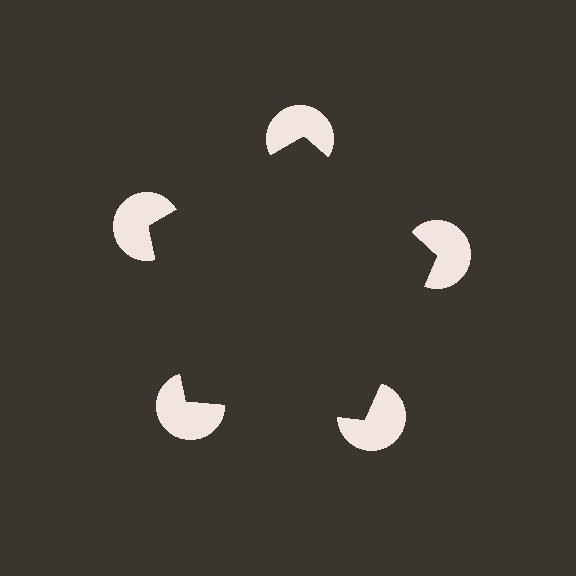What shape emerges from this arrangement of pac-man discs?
An illusory pentagon — its edges are inferred from the aligned wedge cuts in the pac-man discs, not physically drawn.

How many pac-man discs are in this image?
There are 5 — one at each vertex of the illusory pentagon.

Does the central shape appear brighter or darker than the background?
It typically appears slightly darker than the background, even though no actual brightness change is drawn.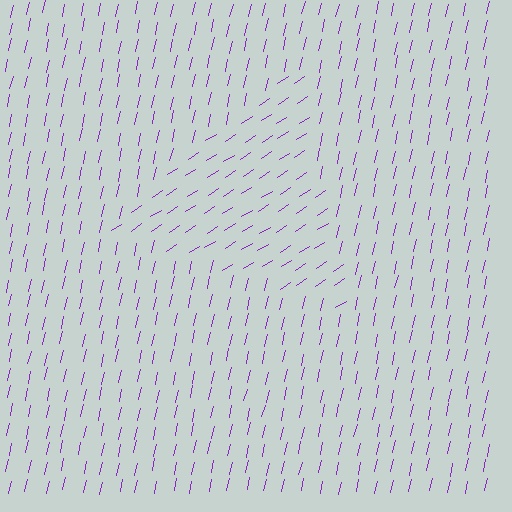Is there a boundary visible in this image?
Yes, there is a texture boundary formed by a change in line orientation.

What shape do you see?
I see a triangle.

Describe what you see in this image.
The image is filled with small purple line segments. A triangle region in the image has lines oriented differently from the surrounding lines, creating a visible texture boundary.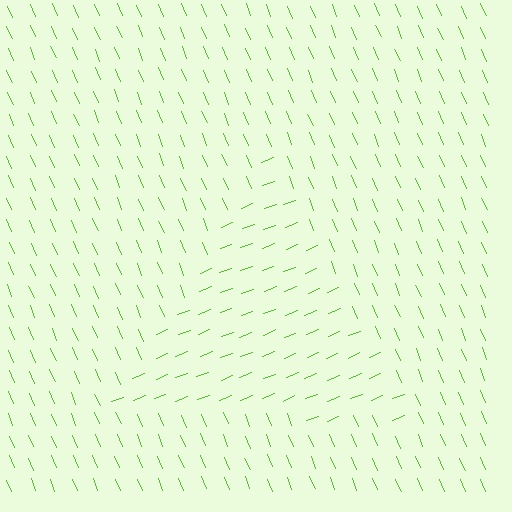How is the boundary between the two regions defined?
The boundary is defined purely by a change in line orientation (approximately 89 degrees difference). All lines are the same color and thickness.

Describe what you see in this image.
The image is filled with small lime line segments. A triangle region in the image has lines oriented differently from the surrounding lines, creating a visible texture boundary.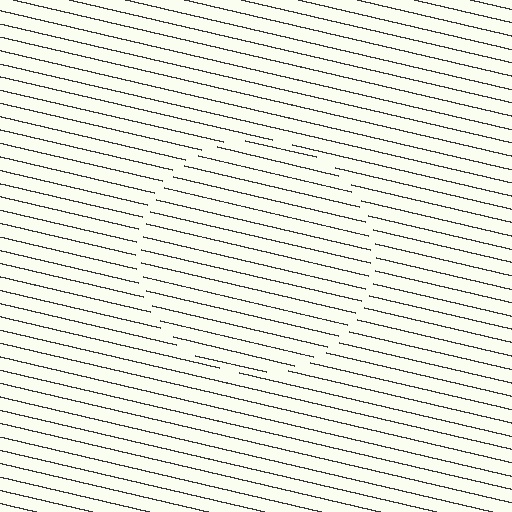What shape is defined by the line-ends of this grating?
An illusory circle. The interior of the shape contains the same grating, shifted by half a period — the contour is defined by the phase discontinuity where line-ends from the inner and outer gratings abut.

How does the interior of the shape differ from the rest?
The interior of the shape contains the same grating, shifted by half a period — the contour is defined by the phase discontinuity where line-ends from the inner and outer gratings abut.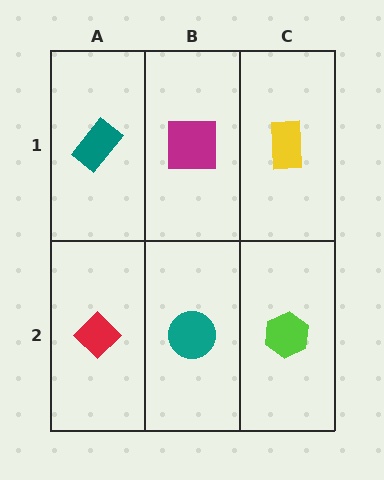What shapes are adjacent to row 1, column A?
A red diamond (row 2, column A), a magenta square (row 1, column B).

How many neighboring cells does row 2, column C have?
2.